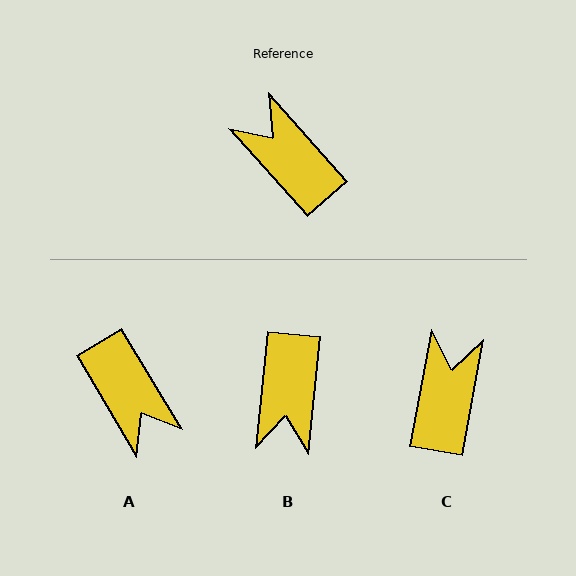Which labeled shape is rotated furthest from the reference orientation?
A, about 169 degrees away.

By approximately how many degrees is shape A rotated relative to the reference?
Approximately 169 degrees counter-clockwise.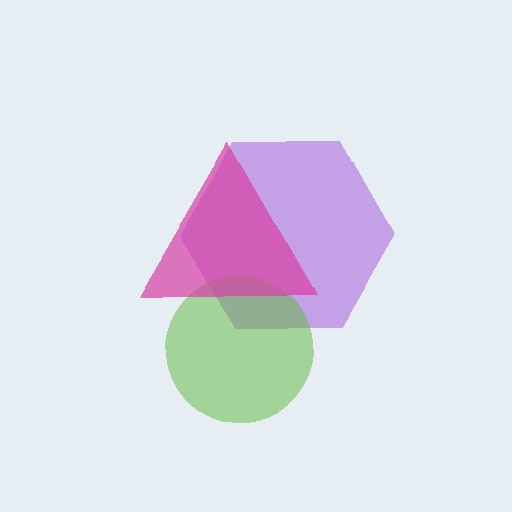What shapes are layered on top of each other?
The layered shapes are: a purple hexagon, a lime circle, a magenta triangle.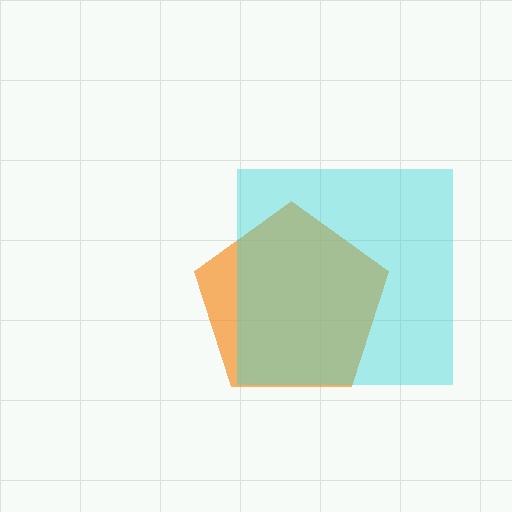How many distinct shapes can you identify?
There are 2 distinct shapes: an orange pentagon, a cyan square.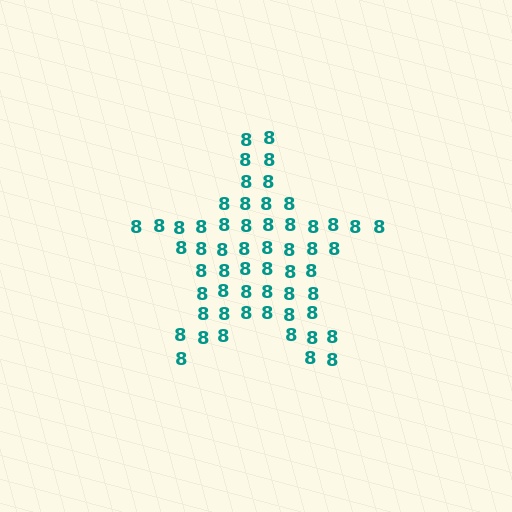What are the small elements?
The small elements are digit 8's.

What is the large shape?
The large shape is a star.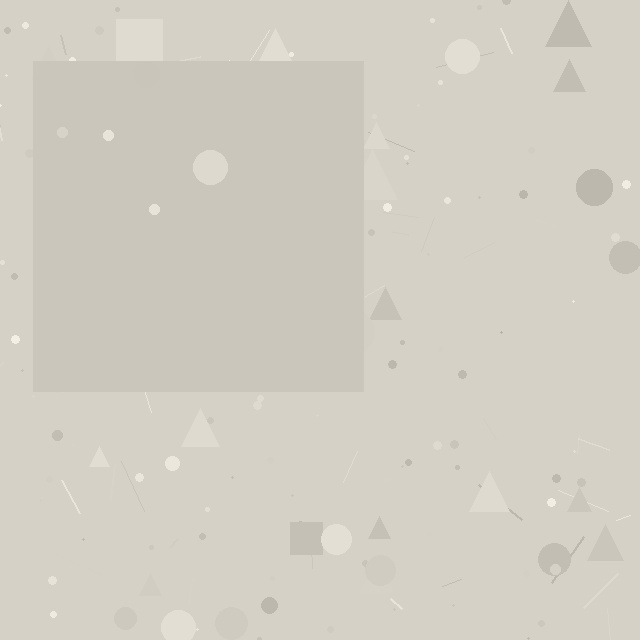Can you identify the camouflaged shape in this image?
The camouflaged shape is a square.